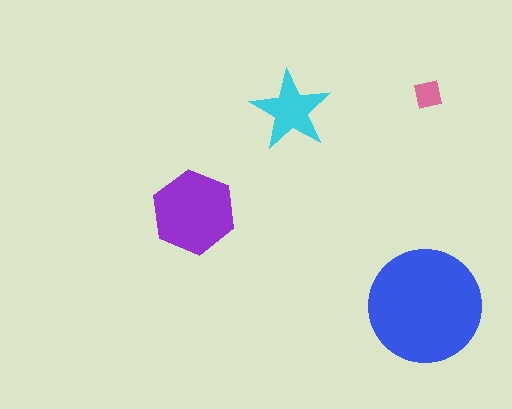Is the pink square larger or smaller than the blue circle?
Smaller.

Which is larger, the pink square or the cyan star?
The cyan star.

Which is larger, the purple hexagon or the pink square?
The purple hexagon.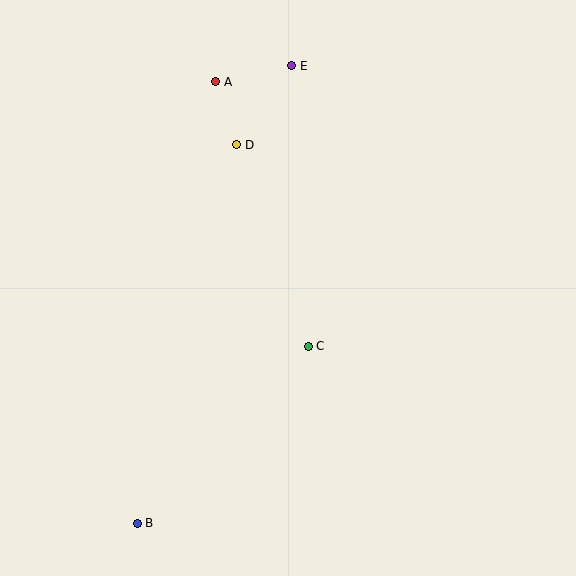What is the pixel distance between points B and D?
The distance between B and D is 391 pixels.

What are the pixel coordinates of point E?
Point E is at (292, 66).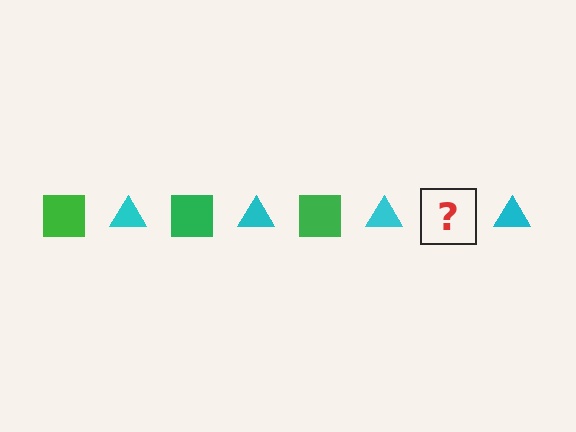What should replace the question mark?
The question mark should be replaced with a green square.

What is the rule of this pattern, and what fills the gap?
The rule is that the pattern alternates between green square and cyan triangle. The gap should be filled with a green square.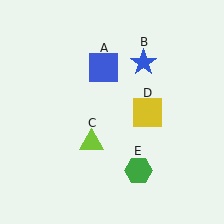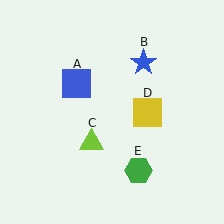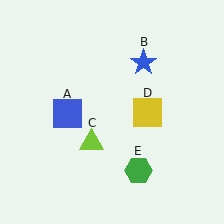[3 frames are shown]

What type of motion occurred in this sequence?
The blue square (object A) rotated counterclockwise around the center of the scene.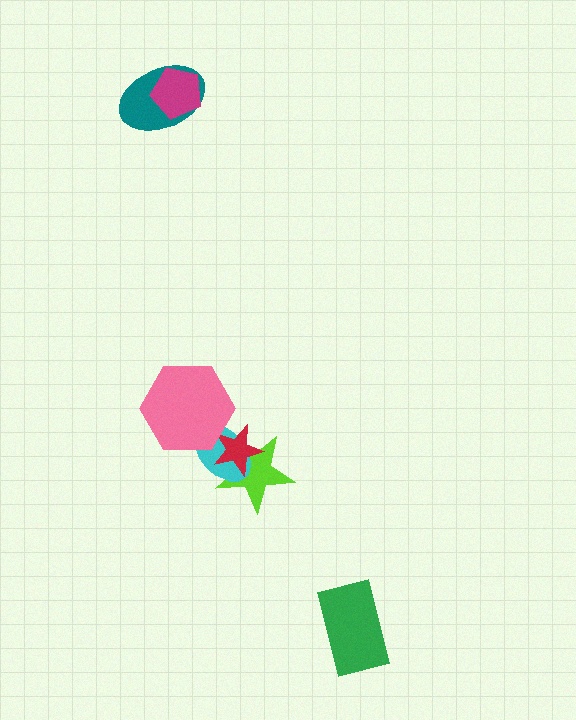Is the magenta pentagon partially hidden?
No, no other shape covers it.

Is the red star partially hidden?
Yes, it is partially covered by another shape.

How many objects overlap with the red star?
3 objects overlap with the red star.